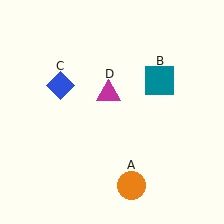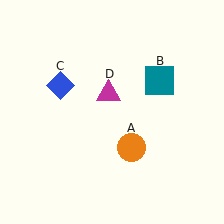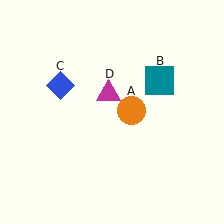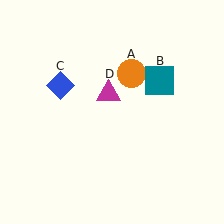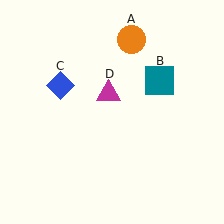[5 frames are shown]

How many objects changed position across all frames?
1 object changed position: orange circle (object A).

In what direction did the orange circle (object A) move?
The orange circle (object A) moved up.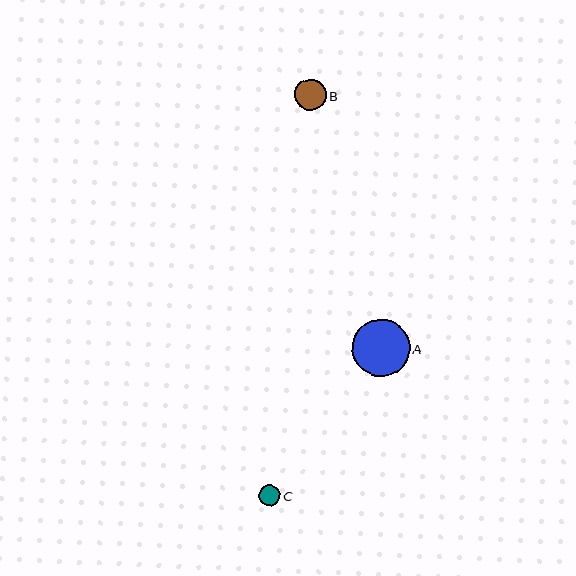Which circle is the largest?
Circle A is the largest with a size of approximately 58 pixels.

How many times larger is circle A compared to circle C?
Circle A is approximately 2.6 times the size of circle C.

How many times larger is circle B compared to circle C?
Circle B is approximately 1.4 times the size of circle C.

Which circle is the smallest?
Circle C is the smallest with a size of approximately 22 pixels.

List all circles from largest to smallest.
From largest to smallest: A, B, C.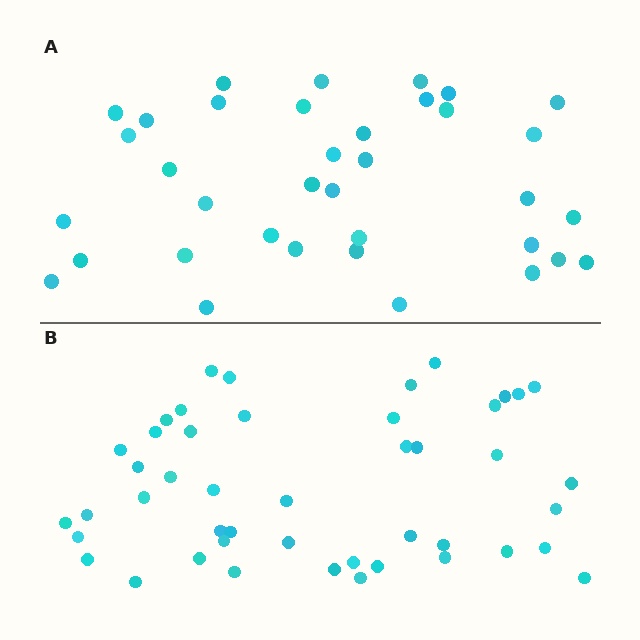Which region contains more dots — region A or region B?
Region B (the bottom region) has more dots.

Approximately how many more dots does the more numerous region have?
Region B has roughly 10 or so more dots than region A.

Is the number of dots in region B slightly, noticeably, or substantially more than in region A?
Region B has noticeably more, but not dramatically so. The ratio is roughly 1.3 to 1.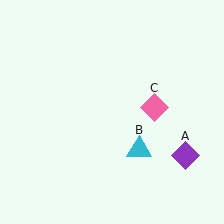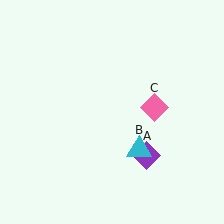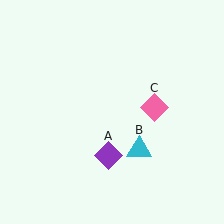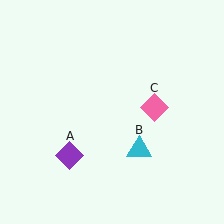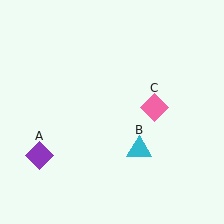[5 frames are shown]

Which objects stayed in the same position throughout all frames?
Cyan triangle (object B) and pink diamond (object C) remained stationary.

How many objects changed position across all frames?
1 object changed position: purple diamond (object A).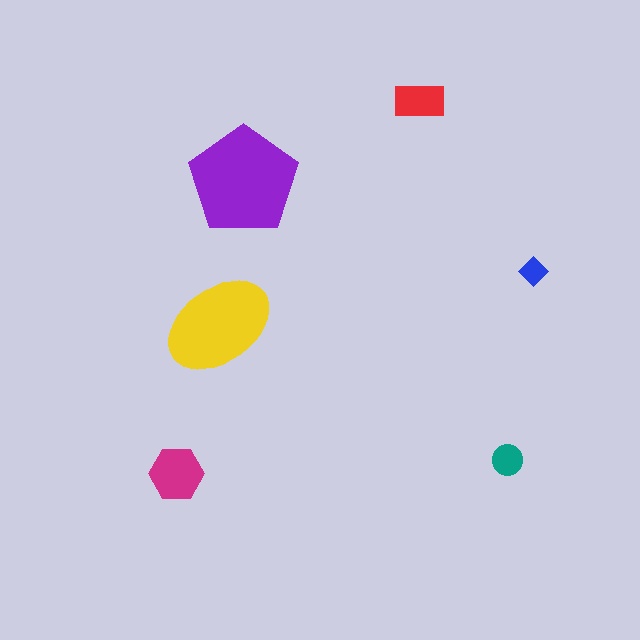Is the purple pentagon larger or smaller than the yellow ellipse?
Larger.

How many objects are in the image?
There are 6 objects in the image.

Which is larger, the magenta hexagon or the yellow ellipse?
The yellow ellipse.